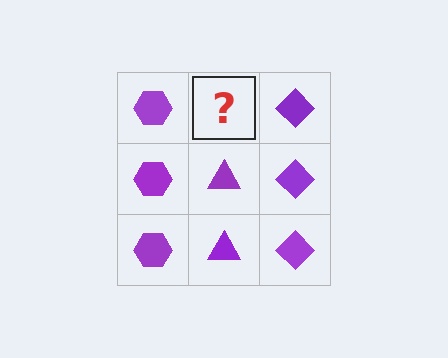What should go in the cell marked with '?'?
The missing cell should contain a purple triangle.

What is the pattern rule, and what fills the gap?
The rule is that each column has a consistent shape. The gap should be filled with a purple triangle.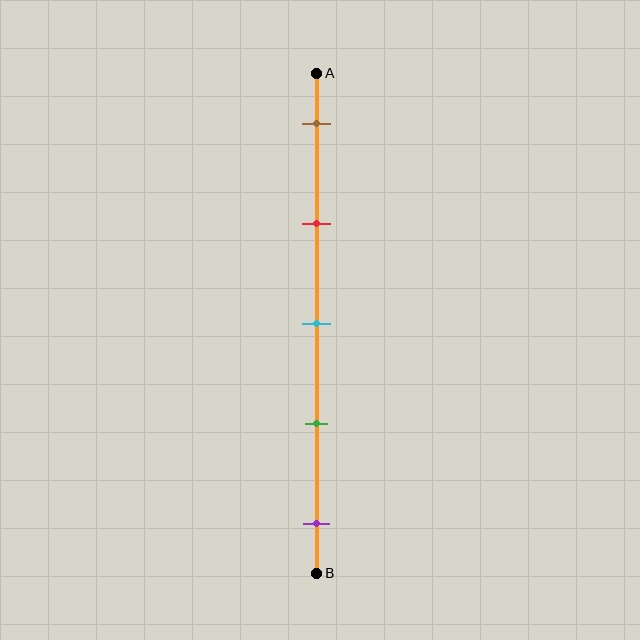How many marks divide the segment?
There are 5 marks dividing the segment.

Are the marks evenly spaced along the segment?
Yes, the marks are approximately evenly spaced.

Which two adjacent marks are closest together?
The cyan and green marks are the closest adjacent pair.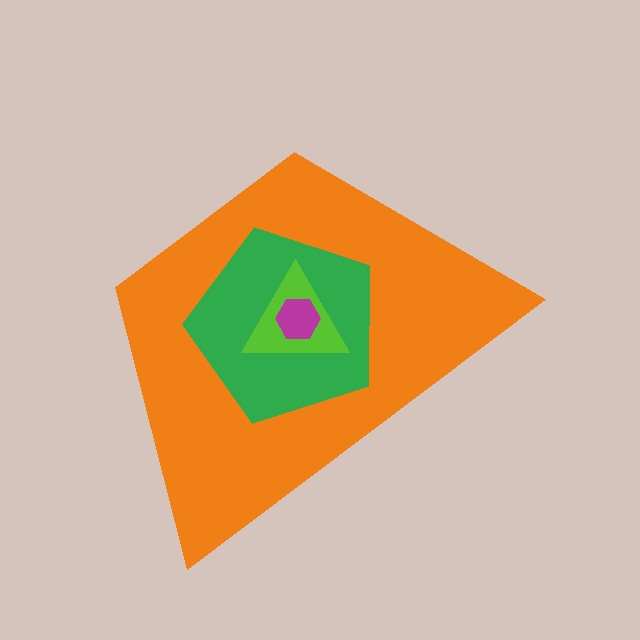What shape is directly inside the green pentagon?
The lime triangle.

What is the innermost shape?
The magenta hexagon.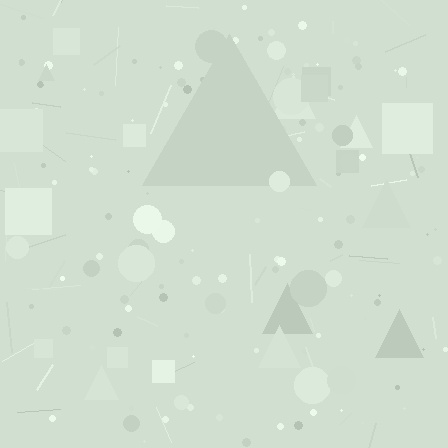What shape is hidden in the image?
A triangle is hidden in the image.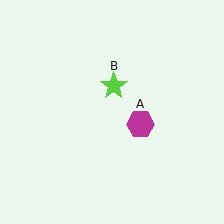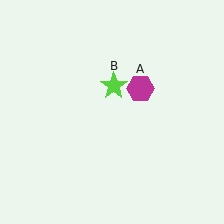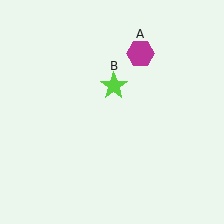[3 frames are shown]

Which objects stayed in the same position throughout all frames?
Lime star (object B) remained stationary.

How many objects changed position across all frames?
1 object changed position: magenta hexagon (object A).